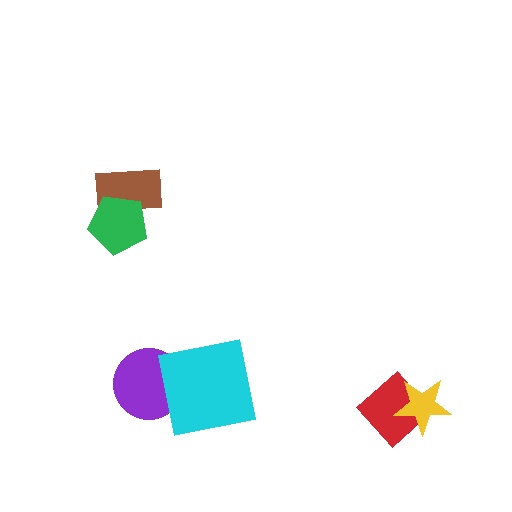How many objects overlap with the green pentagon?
1 object overlaps with the green pentagon.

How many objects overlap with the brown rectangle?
1 object overlaps with the brown rectangle.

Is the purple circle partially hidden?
Yes, it is partially covered by another shape.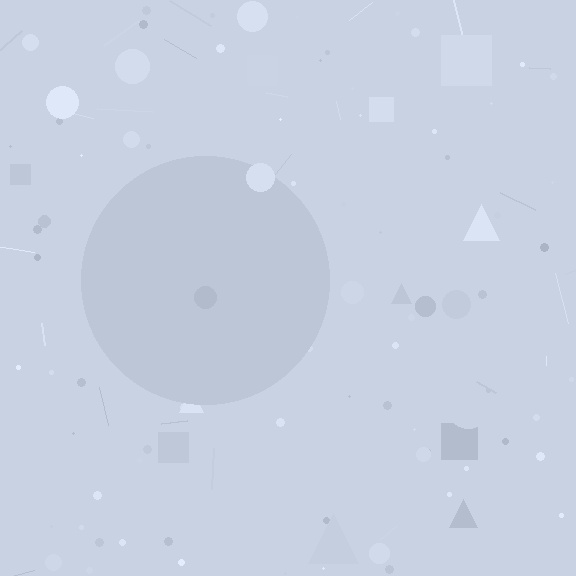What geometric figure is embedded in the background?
A circle is embedded in the background.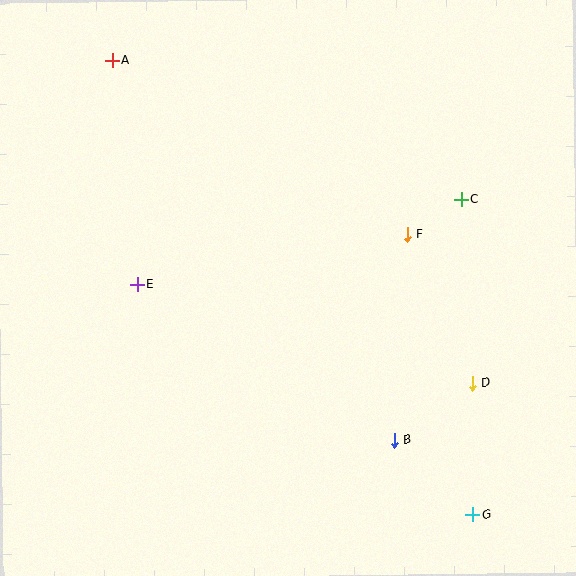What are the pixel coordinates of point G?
Point G is at (473, 514).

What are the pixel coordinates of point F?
Point F is at (408, 235).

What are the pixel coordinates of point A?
Point A is at (112, 60).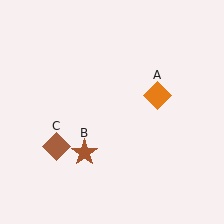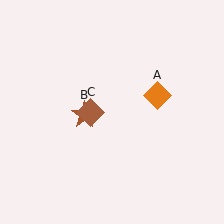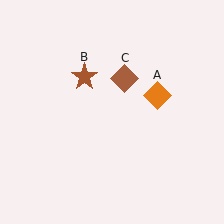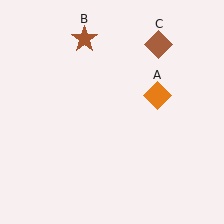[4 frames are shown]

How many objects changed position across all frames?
2 objects changed position: brown star (object B), brown diamond (object C).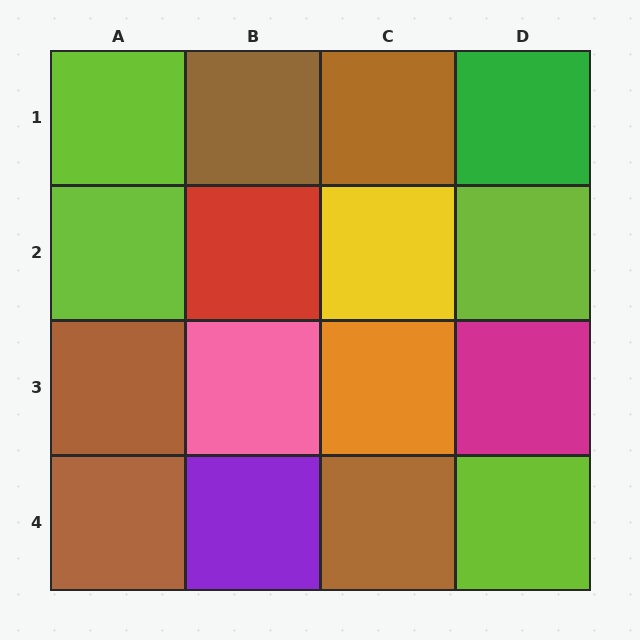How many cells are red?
1 cell is red.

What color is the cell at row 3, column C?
Orange.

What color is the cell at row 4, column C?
Brown.